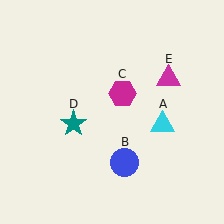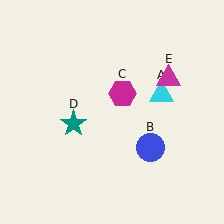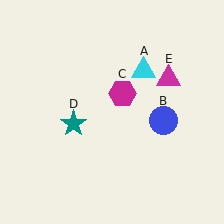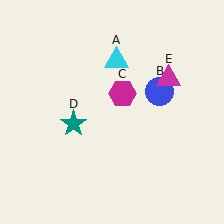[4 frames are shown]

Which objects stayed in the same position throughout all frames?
Magenta hexagon (object C) and teal star (object D) and magenta triangle (object E) remained stationary.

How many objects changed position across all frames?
2 objects changed position: cyan triangle (object A), blue circle (object B).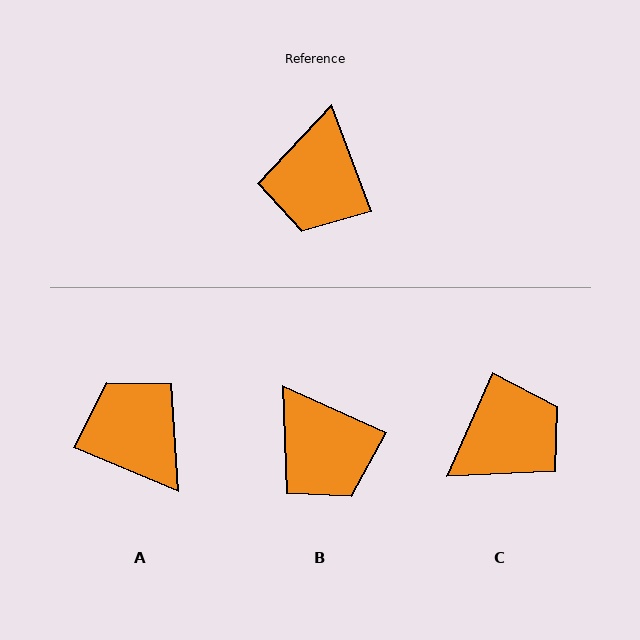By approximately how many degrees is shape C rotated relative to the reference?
Approximately 135 degrees counter-clockwise.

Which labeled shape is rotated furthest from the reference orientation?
C, about 135 degrees away.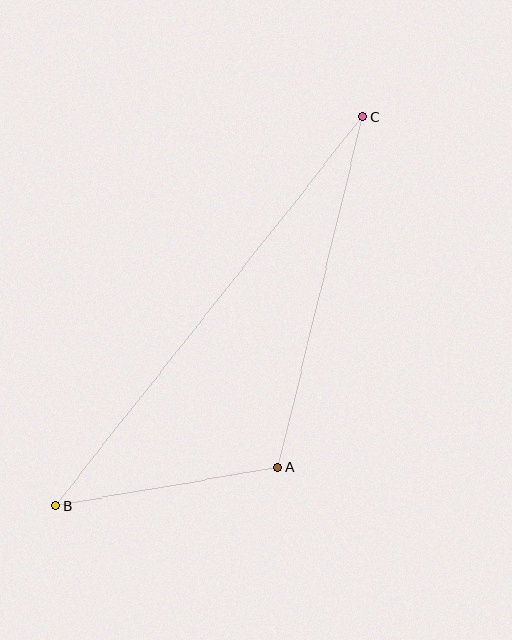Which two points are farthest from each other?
Points B and C are farthest from each other.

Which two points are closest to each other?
Points A and B are closest to each other.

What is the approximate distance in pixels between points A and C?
The distance between A and C is approximately 360 pixels.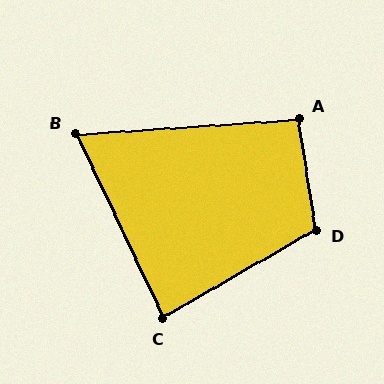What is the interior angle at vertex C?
Approximately 85 degrees (approximately right).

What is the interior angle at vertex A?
Approximately 95 degrees (approximately right).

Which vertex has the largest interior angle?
D, at approximately 111 degrees.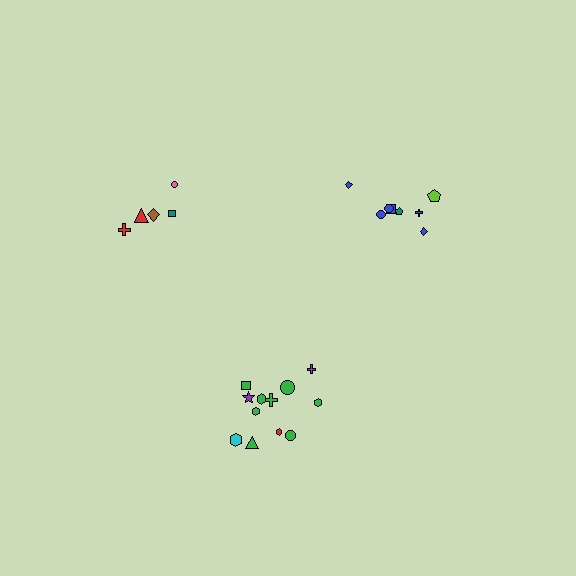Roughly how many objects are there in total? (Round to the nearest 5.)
Roughly 25 objects in total.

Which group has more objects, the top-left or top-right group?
The top-right group.